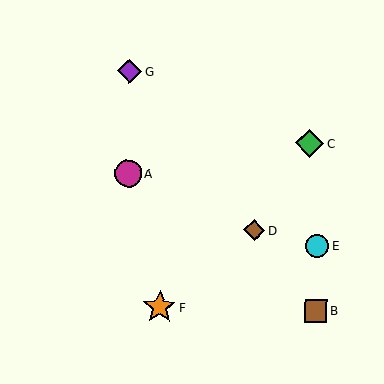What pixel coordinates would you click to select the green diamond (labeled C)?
Click at (310, 143) to select the green diamond C.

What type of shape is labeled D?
Shape D is a brown diamond.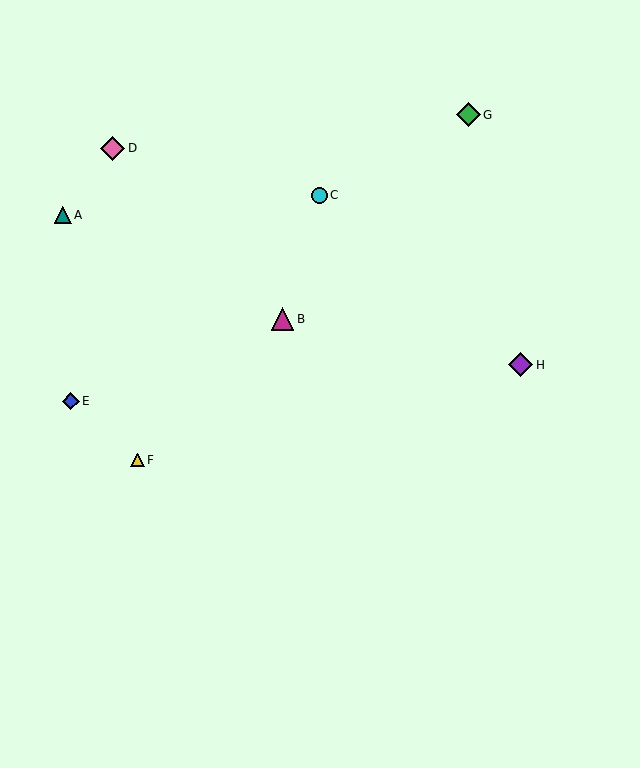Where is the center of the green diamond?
The center of the green diamond is at (468, 115).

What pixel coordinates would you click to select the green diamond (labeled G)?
Click at (468, 115) to select the green diamond G.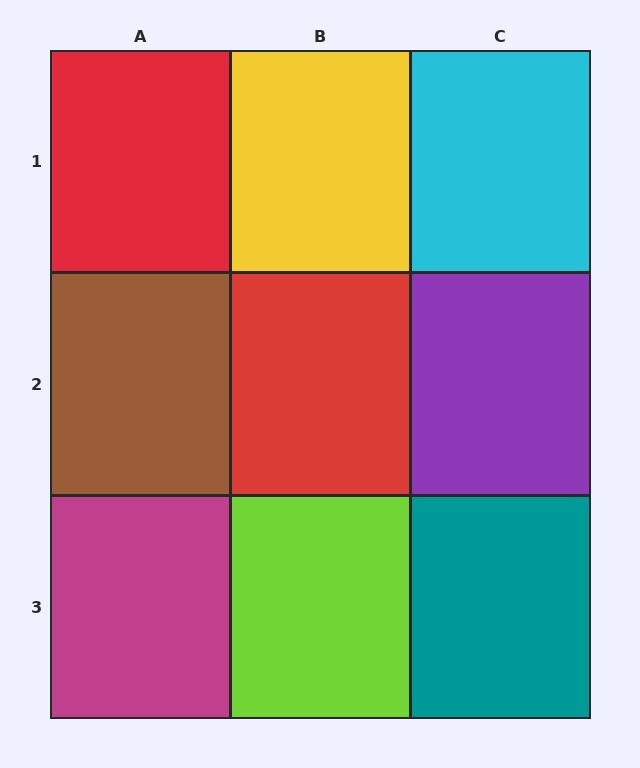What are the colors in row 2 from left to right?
Brown, red, purple.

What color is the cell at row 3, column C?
Teal.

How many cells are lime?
1 cell is lime.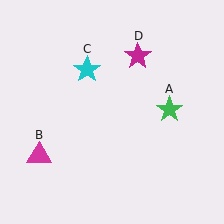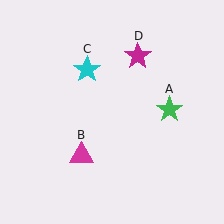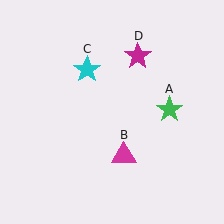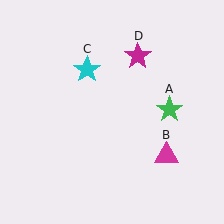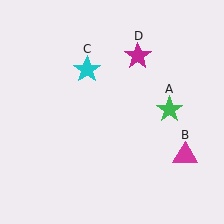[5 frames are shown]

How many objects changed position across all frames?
1 object changed position: magenta triangle (object B).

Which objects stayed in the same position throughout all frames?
Green star (object A) and cyan star (object C) and magenta star (object D) remained stationary.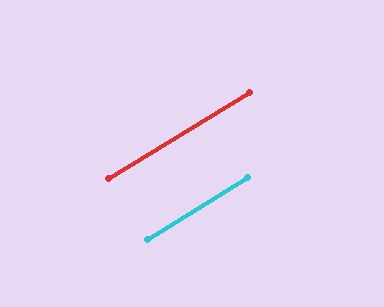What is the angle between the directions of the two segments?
Approximately 0 degrees.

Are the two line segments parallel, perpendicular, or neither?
Parallel — their directions differ by only 0.4°.